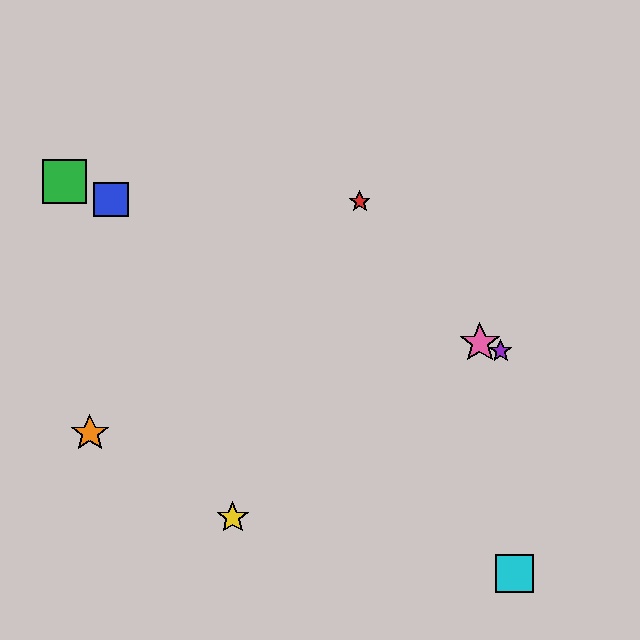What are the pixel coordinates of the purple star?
The purple star is at (501, 351).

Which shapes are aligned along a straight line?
The blue square, the green square, the purple star, the pink star are aligned along a straight line.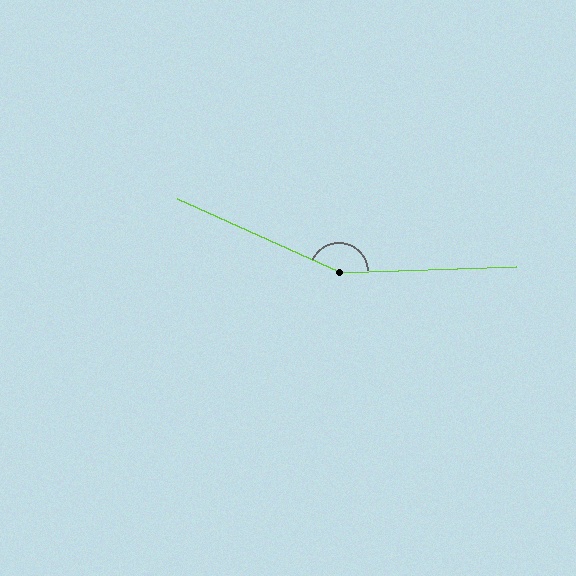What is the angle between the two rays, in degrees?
Approximately 154 degrees.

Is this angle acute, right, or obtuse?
It is obtuse.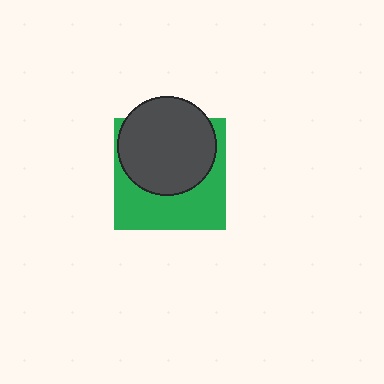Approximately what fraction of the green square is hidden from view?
Roughly 53% of the green square is hidden behind the dark gray circle.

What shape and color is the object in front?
The object in front is a dark gray circle.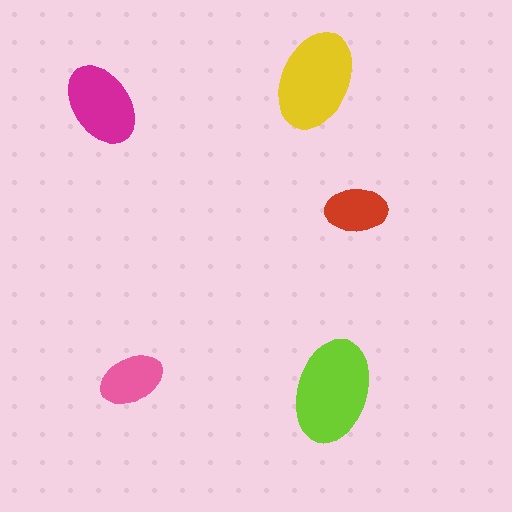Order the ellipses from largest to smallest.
the lime one, the yellow one, the magenta one, the pink one, the red one.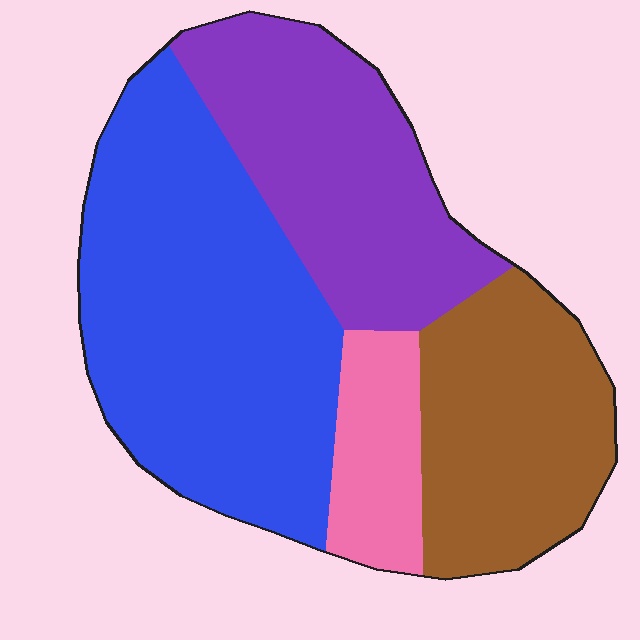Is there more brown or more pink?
Brown.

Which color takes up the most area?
Blue, at roughly 40%.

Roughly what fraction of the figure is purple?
Purple takes up about one quarter (1/4) of the figure.